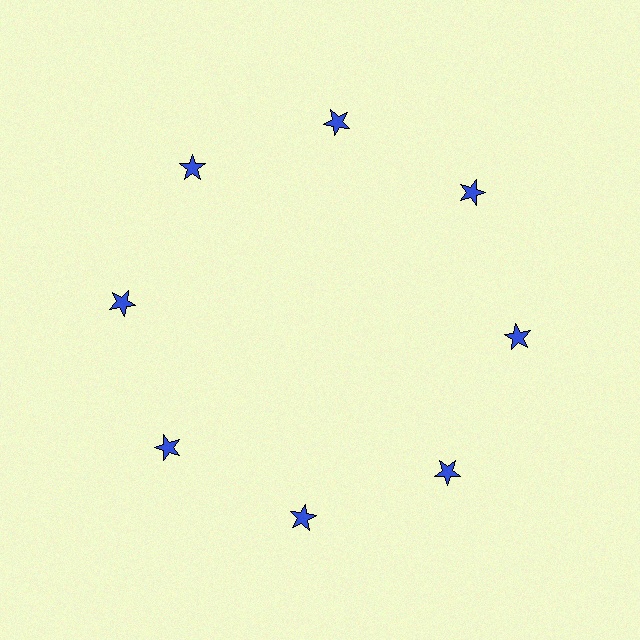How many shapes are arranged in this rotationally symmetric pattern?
There are 8 shapes, arranged in 8 groups of 1.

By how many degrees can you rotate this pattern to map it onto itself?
The pattern maps onto itself every 45 degrees of rotation.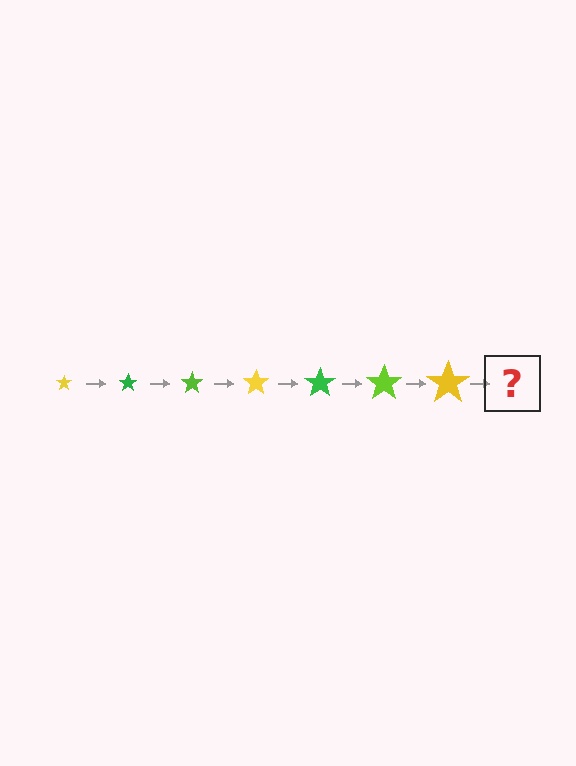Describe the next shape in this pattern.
It should be a green star, larger than the previous one.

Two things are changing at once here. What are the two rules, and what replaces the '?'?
The two rules are that the star grows larger each step and the color cycles through yellow, green, and lime. The '?' should be a green star, larger than the previous one.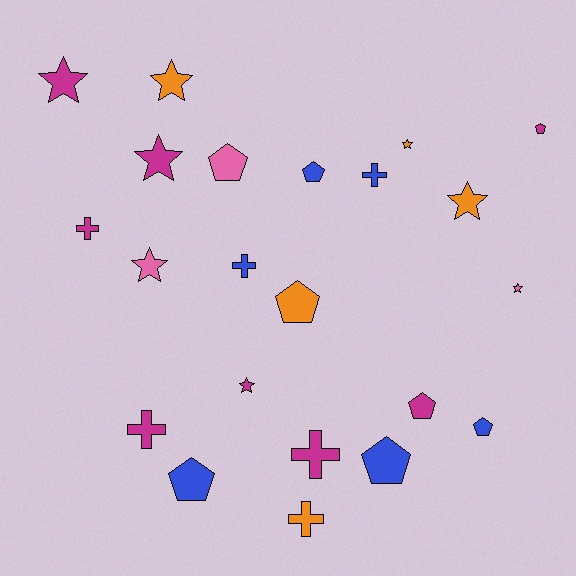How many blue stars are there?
There are no blue stars.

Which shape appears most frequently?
Star, with 8 objects.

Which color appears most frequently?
Magenta, with 8 objects.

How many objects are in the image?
There are 22 objects.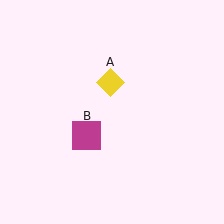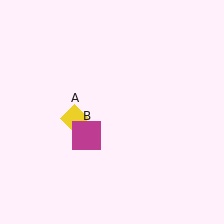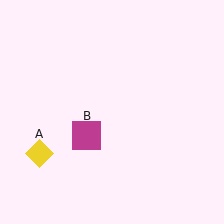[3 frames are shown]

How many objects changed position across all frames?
1 object changed position: yellow diamond (object A).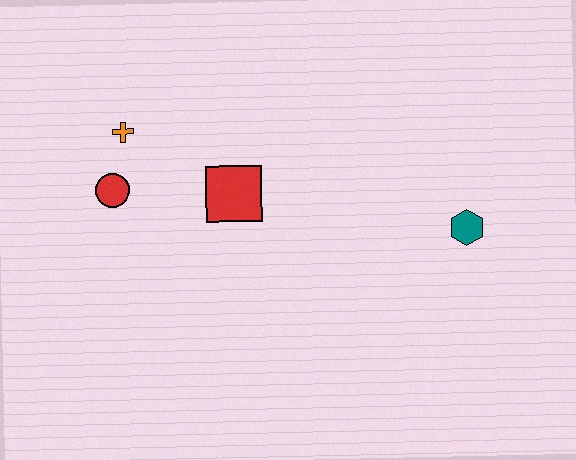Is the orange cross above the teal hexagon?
Yes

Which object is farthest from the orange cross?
The teal hexagon is farthest from the orange cross.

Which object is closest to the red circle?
The orange cross is closest to the red circle.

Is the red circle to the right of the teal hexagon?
No